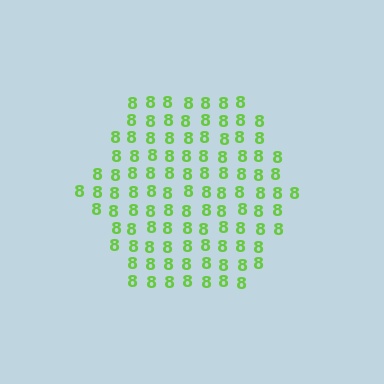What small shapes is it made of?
It is made of small digit 8's.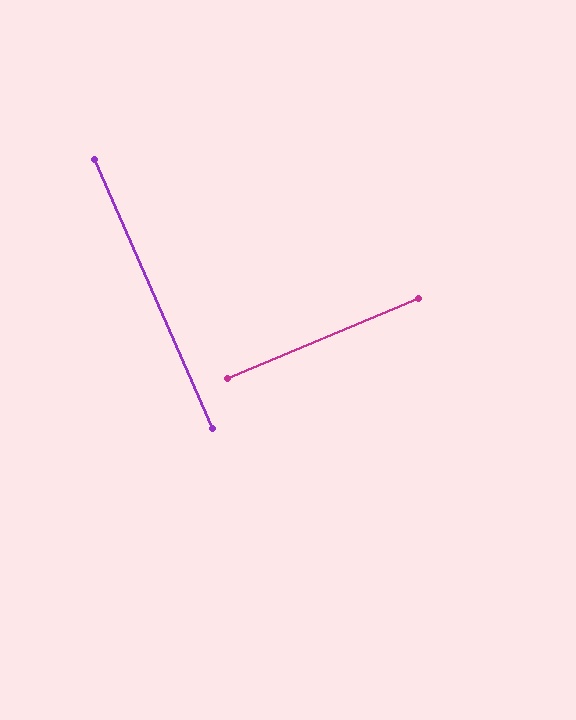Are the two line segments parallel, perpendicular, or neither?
Perpendicular — they meet at approximately 89°.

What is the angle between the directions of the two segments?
Approximately 89 degrees.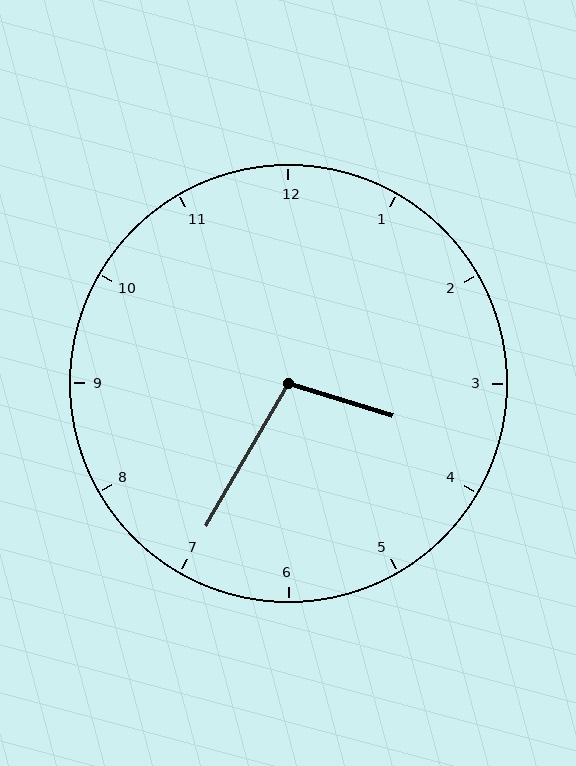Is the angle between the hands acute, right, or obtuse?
It is obtuse.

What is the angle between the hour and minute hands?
Approximately 102 degrees.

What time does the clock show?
3:35.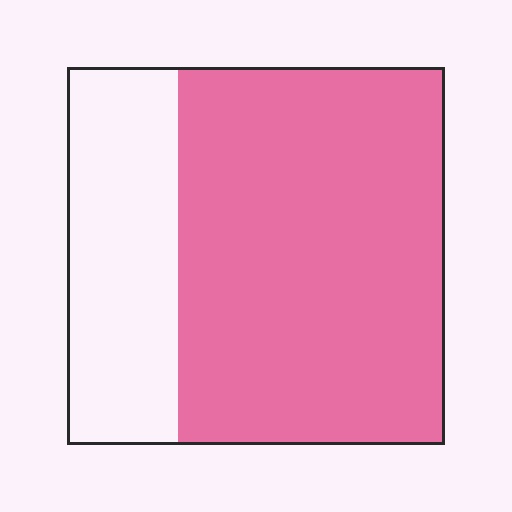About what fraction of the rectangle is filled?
About two thirds (2/3).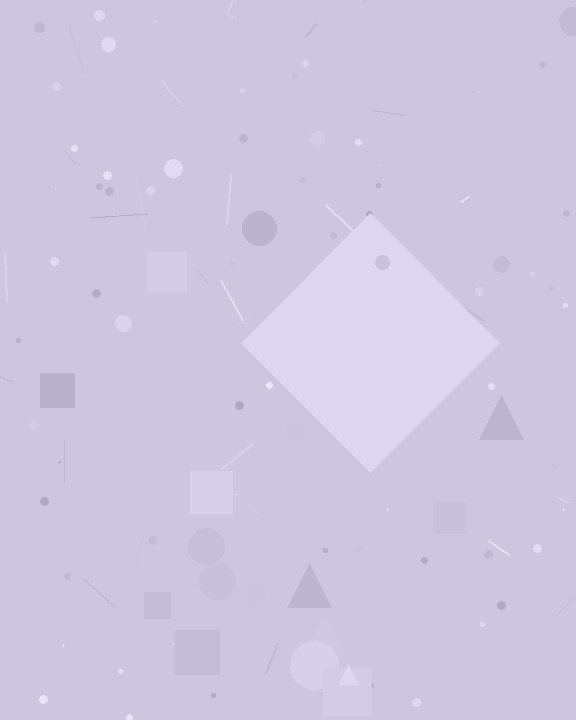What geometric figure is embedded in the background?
A diamond is embedded in the background.